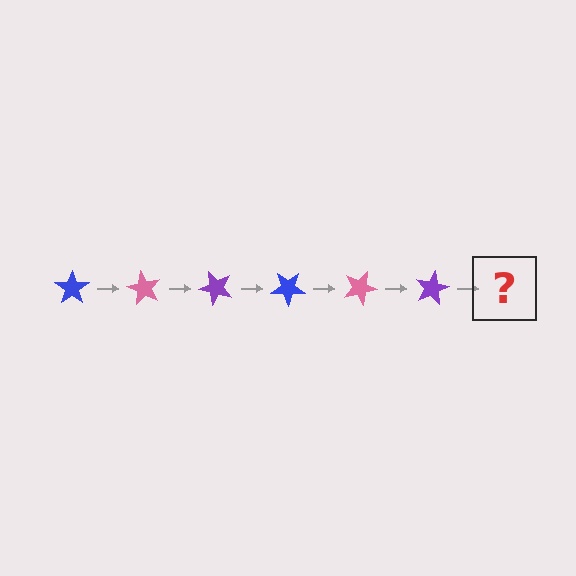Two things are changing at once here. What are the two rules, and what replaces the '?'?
The two rules are that it rotates 60 degrees each step and the color cycles through blue, pink, and purple. The '?' should be a blue star, rotated 360 degrees from the start.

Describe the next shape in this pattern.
It should be a blue star, rotated 360 degrees from the start.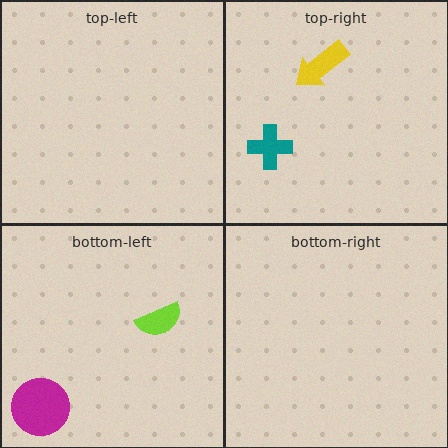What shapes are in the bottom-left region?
The lime semicircle, the magenta circle.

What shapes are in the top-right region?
The yellow arrow, the teal cross.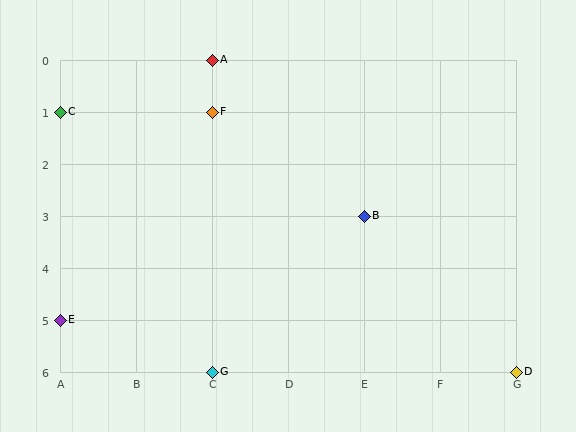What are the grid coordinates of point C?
Point C is at grid coordinates (A, 1).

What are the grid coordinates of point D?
Point D is at grid coordinates (G, 6).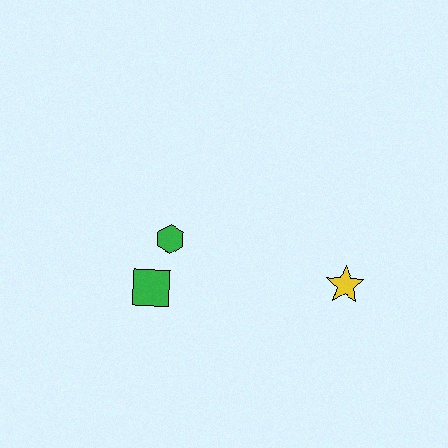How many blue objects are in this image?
There are no blue objects.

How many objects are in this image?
There are 3 objects.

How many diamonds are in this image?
There are no diamonds.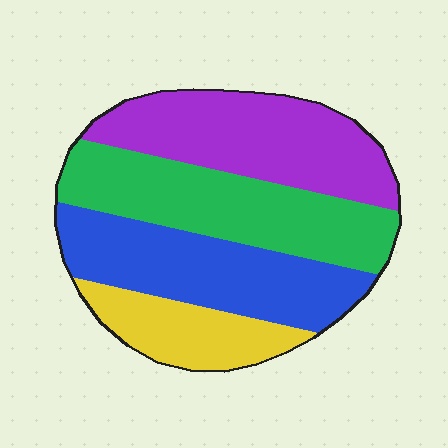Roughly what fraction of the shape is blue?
Blue takes up about one quarter (1/4) of the shape.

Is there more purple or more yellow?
Purple.